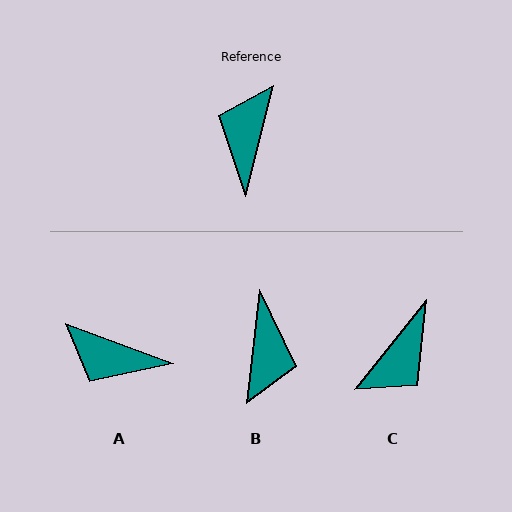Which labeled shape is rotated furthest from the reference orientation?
B, about 172 degrees away.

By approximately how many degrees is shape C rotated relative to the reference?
Approximately 156 degrees counter-clockwise.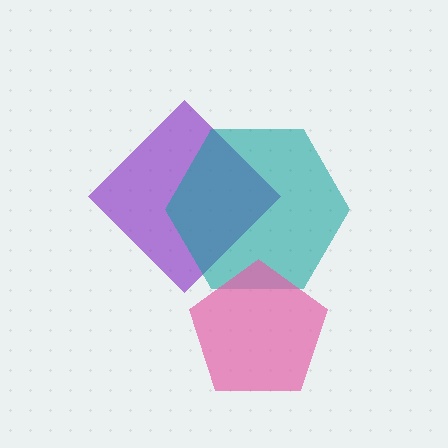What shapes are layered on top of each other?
The layered shapes are: a purple diamond, a teal hexagon, a pink pentagon.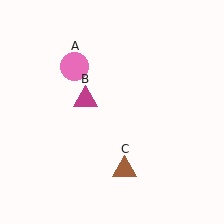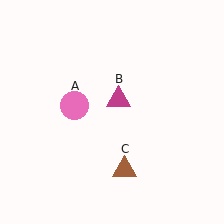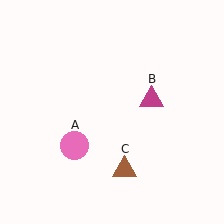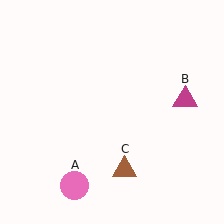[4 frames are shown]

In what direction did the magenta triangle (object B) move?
The magenta triangle (object B) moved right.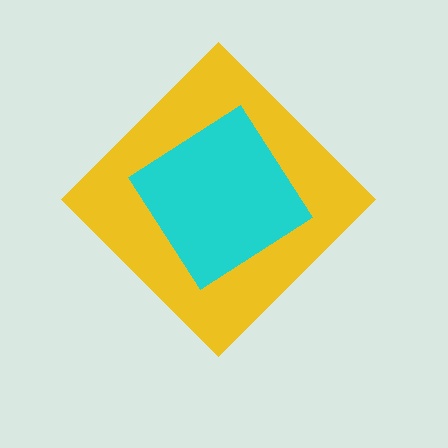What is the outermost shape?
The yellow diamond.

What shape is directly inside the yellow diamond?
The cyan diamond.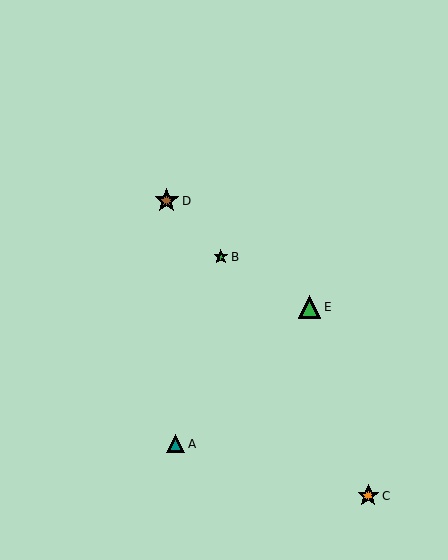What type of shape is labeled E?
Shape E is a green triangle.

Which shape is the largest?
The brown star (labeled D) is the largest.